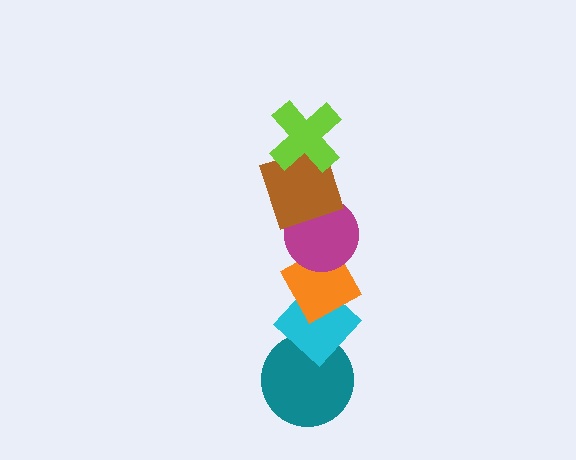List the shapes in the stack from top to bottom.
From top to bottom: the lime cross, the brown square, the magenta circle, the orange diamond, the cyan diamond, the teal circle.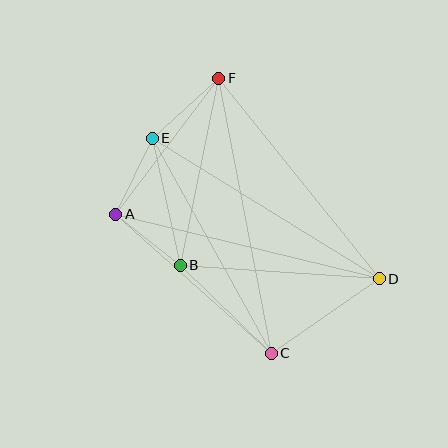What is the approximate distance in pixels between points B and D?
The distance between B and D is approximately 199 pixels.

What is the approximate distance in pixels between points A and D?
The distance between A and D is approximately 271 pixels.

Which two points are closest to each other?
Points A and B are closest to each other.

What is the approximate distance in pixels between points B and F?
The distance between B and F is approximately 191 pixels.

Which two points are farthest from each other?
Points C and F are farthest from each other.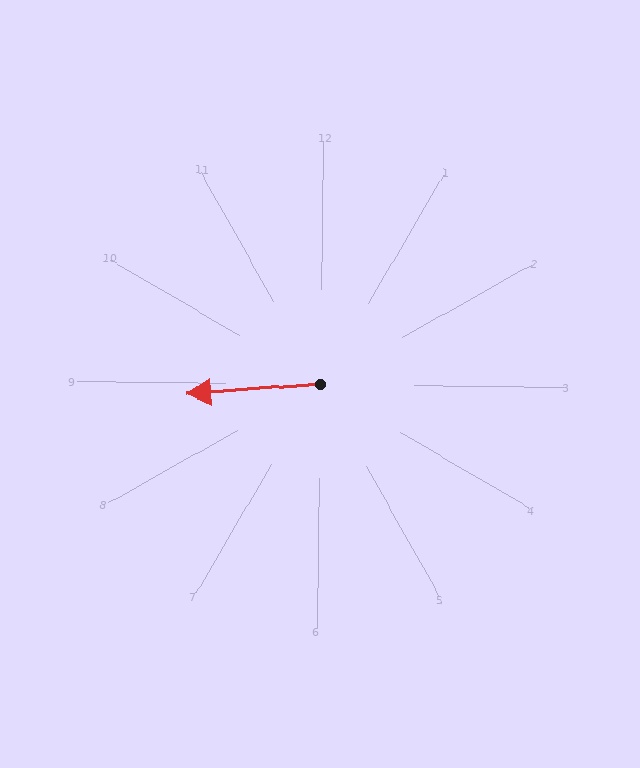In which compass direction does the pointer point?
West.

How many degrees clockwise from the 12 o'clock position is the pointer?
Approximately 265 degrees.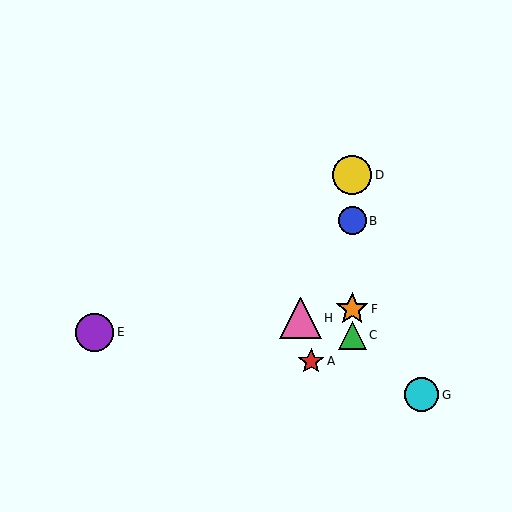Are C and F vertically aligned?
Yes, both are at x≈352.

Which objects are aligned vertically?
Objects B, C, D, F are aligned vertically.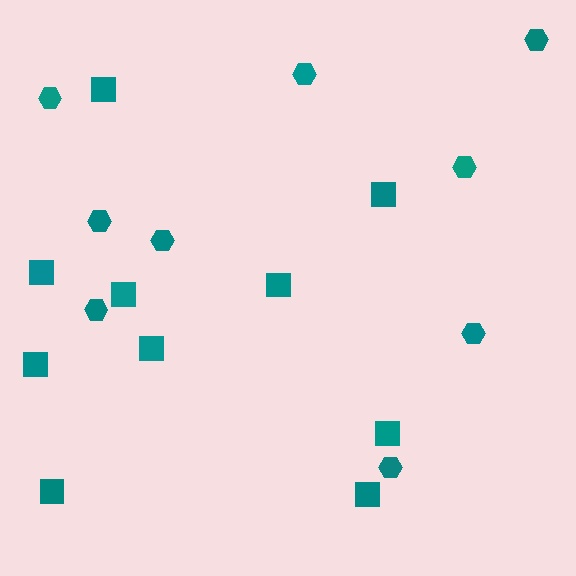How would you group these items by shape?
There are 2 groups: one group of hexagons (9) and one group of squares (10).